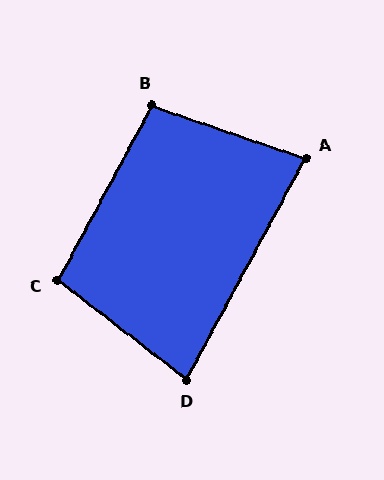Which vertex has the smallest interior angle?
A, at approximately 81 degrees.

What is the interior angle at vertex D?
Approximately 81 degrees (acute).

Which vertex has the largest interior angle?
C, at approximately 99 degrees.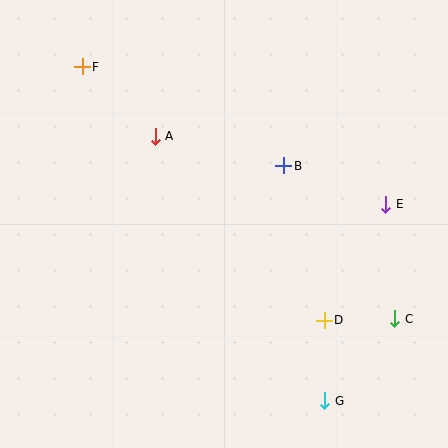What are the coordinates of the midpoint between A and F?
The midpoint between A and F is at (119, 102).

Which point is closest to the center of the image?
Point B at (284, 166) is closest to the center.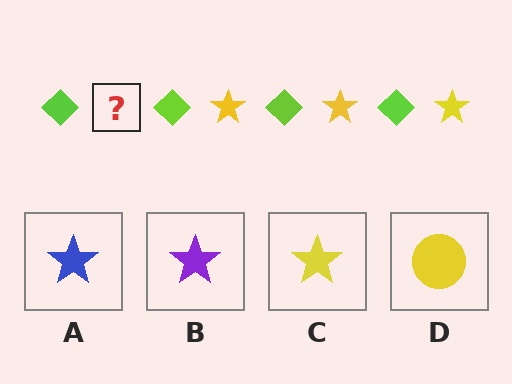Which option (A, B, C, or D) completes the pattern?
C.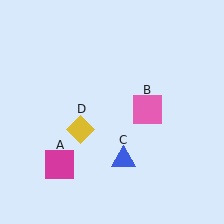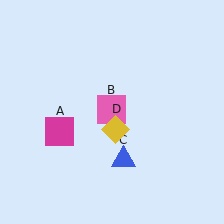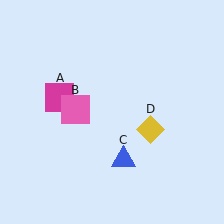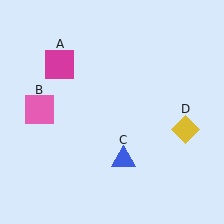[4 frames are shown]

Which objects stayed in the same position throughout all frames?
Blue triangle (object C) remained stationary.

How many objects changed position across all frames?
3 objects changed position: magenta square (object A), pink square (object B), yellow diamond (object D).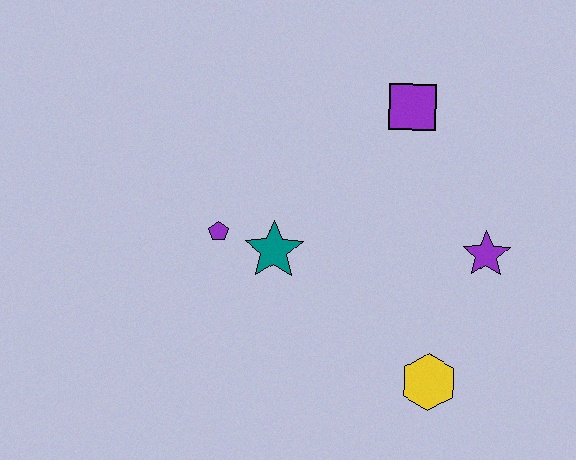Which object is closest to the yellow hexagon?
The purple star is closest to the yellow hexagon.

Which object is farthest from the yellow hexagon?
The purple square is farthest from the yellow hexagon.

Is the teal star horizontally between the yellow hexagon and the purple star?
No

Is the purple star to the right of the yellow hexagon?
Yes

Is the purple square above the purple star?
Yes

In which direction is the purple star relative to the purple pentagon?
The purple star is to the right of the purple pentagon.